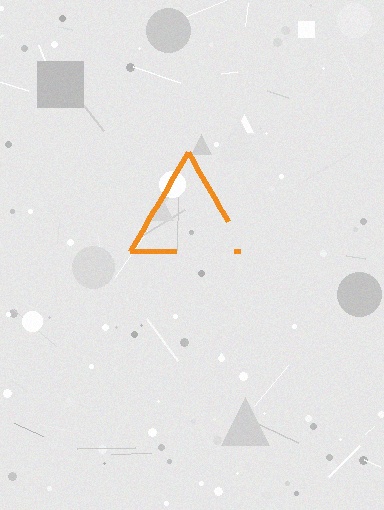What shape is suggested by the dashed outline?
The dashed outline suggests a triangle.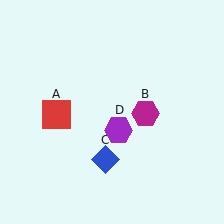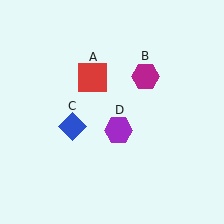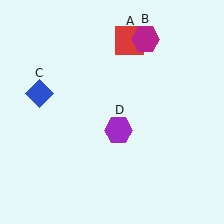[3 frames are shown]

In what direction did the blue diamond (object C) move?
The blue diamond (object C) moved up and to the left.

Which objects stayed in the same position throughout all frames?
Purple hexagon (object D) remained stationary.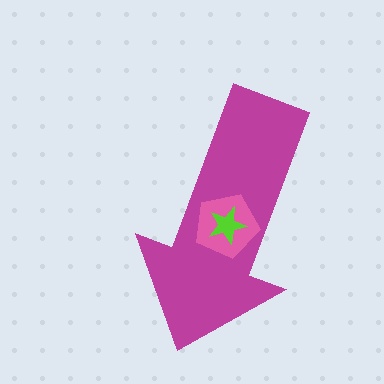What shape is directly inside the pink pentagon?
The lime star.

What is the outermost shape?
The magenta arrow.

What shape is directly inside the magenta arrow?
The pink pentagon.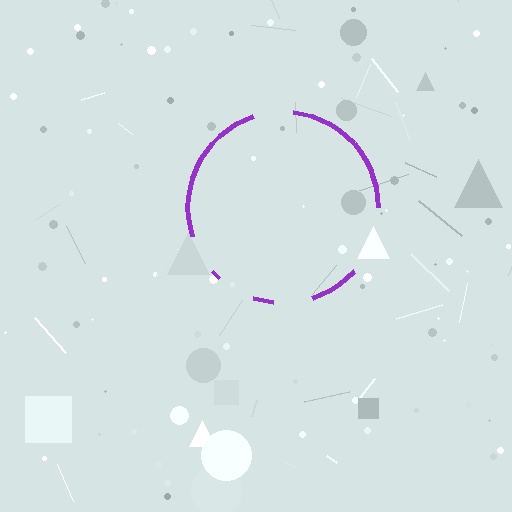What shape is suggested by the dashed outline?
The dashed outline suggests a circle.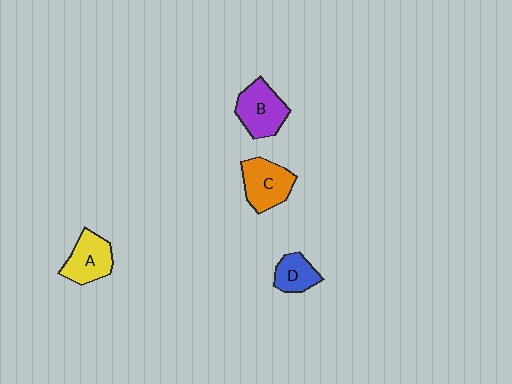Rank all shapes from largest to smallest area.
From largest to smallest: B (purple), C (orange), A (yellow), D (blue).